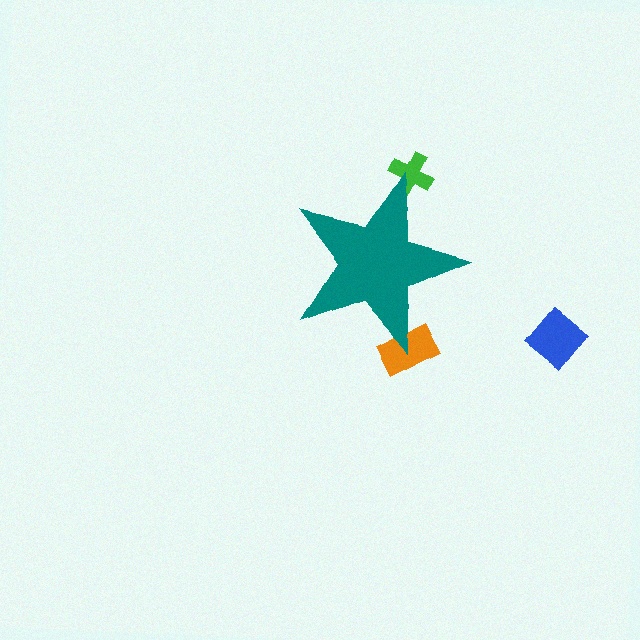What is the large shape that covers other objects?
A teal star.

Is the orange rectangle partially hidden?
Yes, the orange rectangle is partially hidden behind the teal star.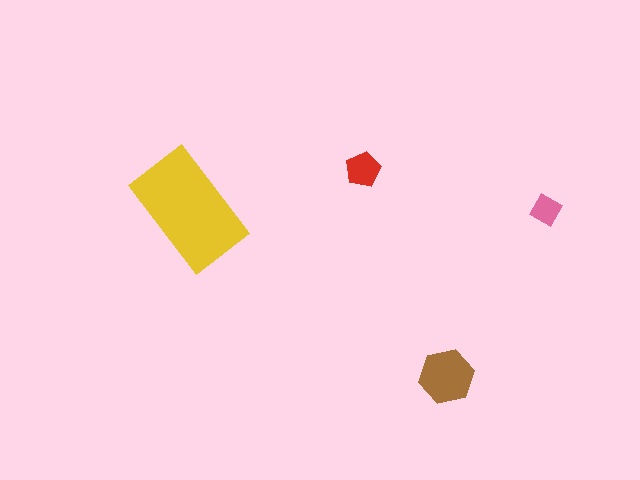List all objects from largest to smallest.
The yellow rectangle, the brown hexagon, the red pentagon, the pink diamond.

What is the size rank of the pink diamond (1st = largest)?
4th.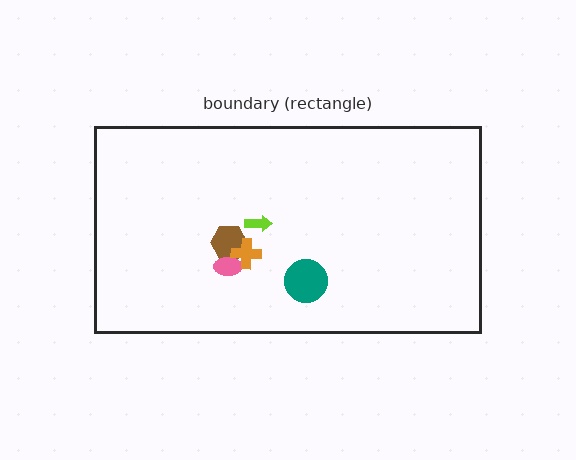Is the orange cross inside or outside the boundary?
Inside.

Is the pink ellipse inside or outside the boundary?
Inside.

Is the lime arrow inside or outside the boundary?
Inside.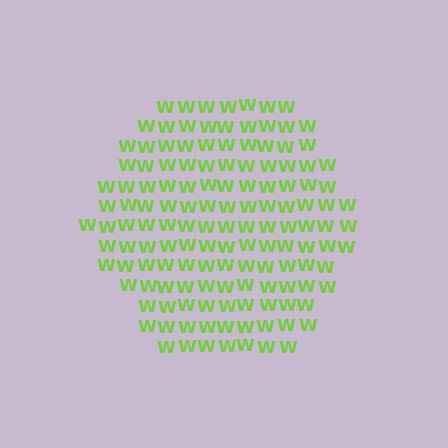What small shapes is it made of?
It is made of small letter W's.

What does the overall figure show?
The overall figure shows a hexagon.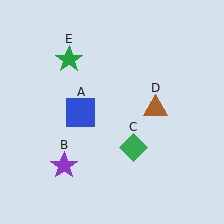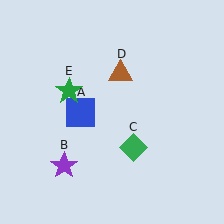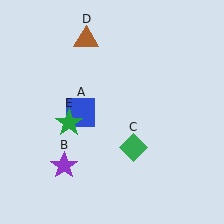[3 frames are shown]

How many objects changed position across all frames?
2 objects changed position: brown triangle (object D), green star (object E).